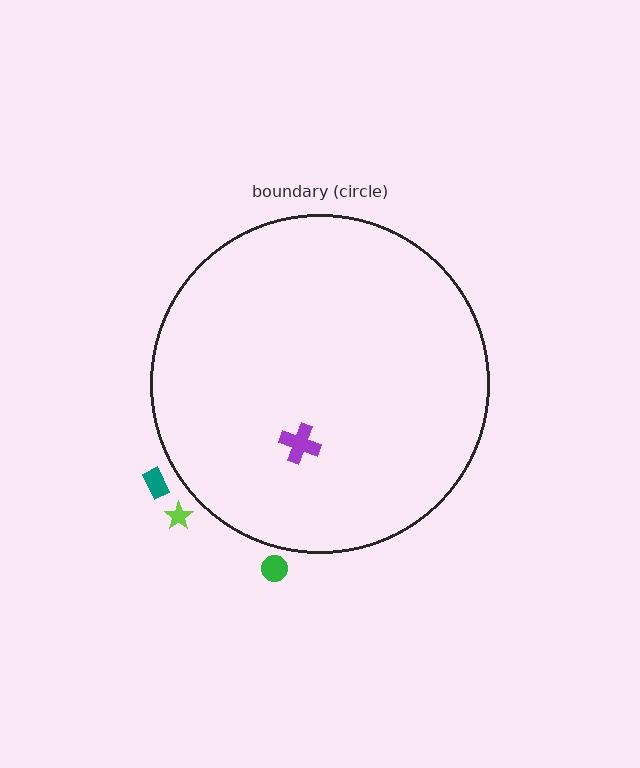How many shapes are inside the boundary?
1 inside, 3 outside.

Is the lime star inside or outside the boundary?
Outside.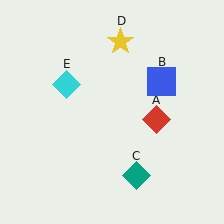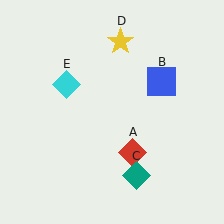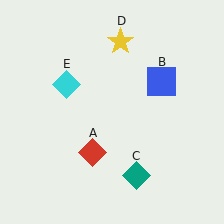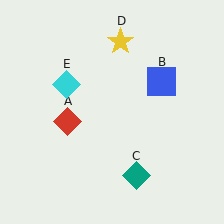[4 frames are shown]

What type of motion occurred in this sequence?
The red diamond (object A) rotated clockwise around the center of the scene.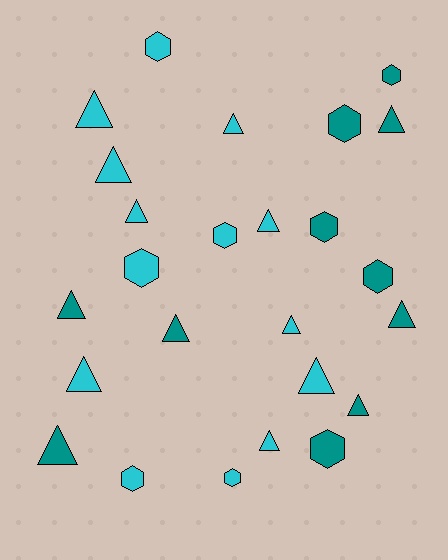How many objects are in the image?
There are 25 objects.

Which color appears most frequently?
Cyan, with 14 objects.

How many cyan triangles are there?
There are 9 cyan triangles.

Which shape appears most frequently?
Triangle, with 15 objects.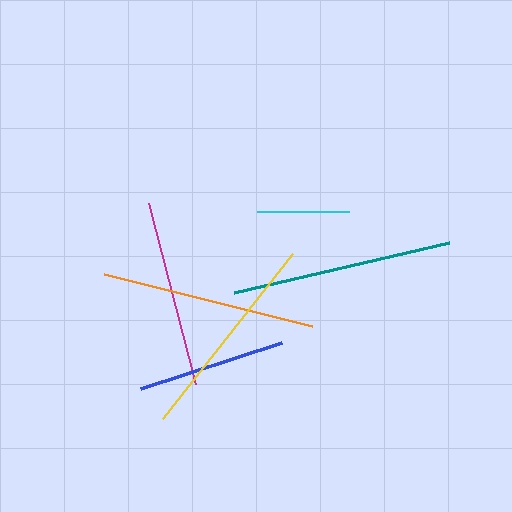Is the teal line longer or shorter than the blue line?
The teal line is longer than the blue line.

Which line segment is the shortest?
The cyan line is the shortest at approximately 92 pixels.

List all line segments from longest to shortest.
From longest to shortest: teal, orange, yellow, magenta, blue, cyan.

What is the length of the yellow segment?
The yellow segment is approximately 210 pixels long.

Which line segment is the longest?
The teal line is the longest at approximately 221 pixels.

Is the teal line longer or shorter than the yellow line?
The teal line is longer than the yellow line.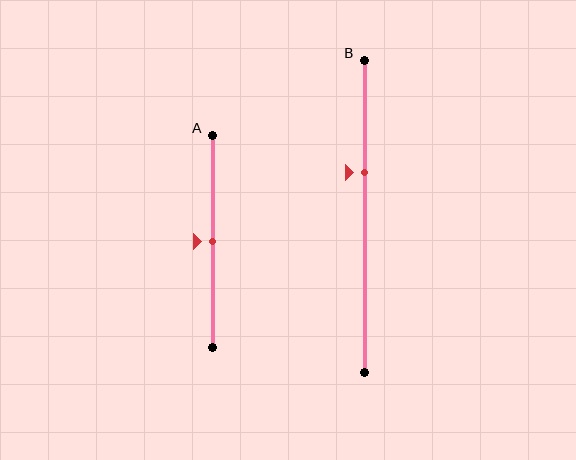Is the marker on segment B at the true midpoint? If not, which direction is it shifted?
No, the marker on segment B is shifted upward by about 14% of the segment length.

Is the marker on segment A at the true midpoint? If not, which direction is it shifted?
Yes, the marker on segment A is at the true midpoint.